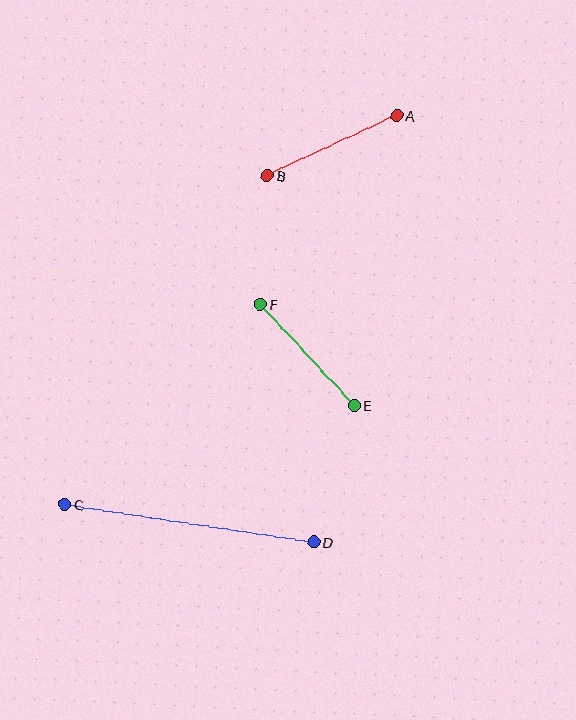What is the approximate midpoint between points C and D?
The midpoint is at approximately (189, 523) pixels.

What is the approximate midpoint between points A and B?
The midpoint is at approximately (332, 145) pixels.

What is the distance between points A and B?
The distance is approximately 143 pixels.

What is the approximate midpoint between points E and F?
The midpoint is at approximately (307, 355) pixels.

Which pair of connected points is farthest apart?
Points C and D are farthest apart.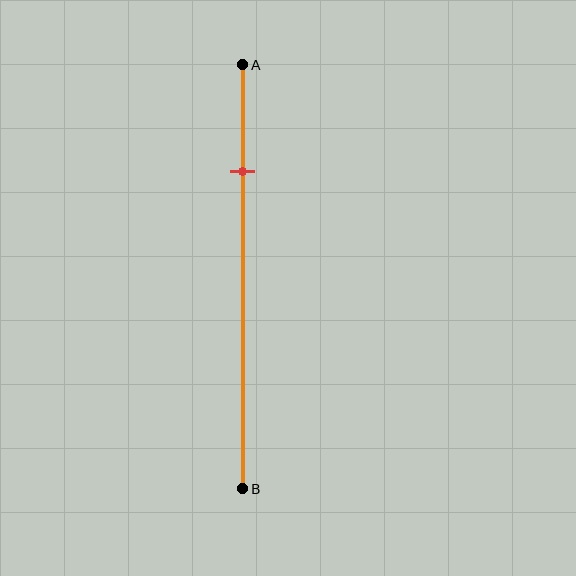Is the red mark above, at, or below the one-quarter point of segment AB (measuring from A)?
The red mark is approximately at the one-quarter point of segment AB.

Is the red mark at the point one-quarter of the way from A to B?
Yes, the mark is approximately at the one-quarter point.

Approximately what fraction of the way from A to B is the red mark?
The red mark is approximately 25% of the way from A to B.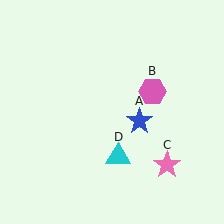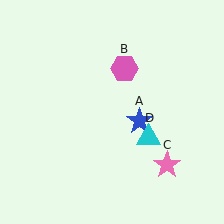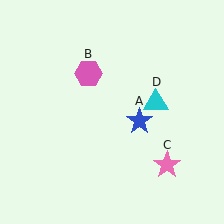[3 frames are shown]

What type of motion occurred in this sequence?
The pink hexagon (object B), cyan triangle (object D) rotated counterclockwise around the center of the scene.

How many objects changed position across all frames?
2 objects changed position: pink hexagon (object B), cyan triangle (object D).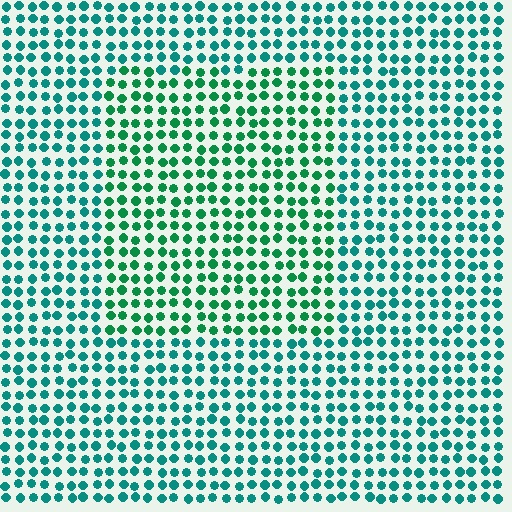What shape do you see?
I see a rectangle.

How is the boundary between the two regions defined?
The boundary is defined purely by a slight shift in hue (about 28 degrees). Spacing, size, and orientation are identical on both sides.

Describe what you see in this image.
The image is filled with small teal elements in a uniform arrangement. A rectangle-shaped region is visible where the elements are tinted to a slightly different hue, forming a subtle color boundary.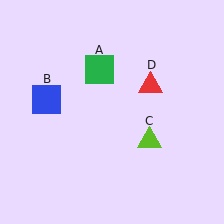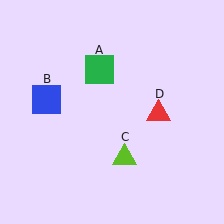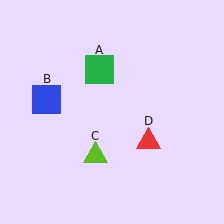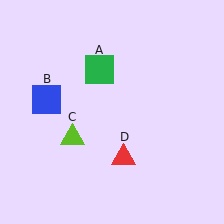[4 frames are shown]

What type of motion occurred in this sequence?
The lime triangle (object C), red triangle (object D) rotated clockwise around the center of the scene.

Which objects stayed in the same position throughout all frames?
Green square (object A) and blue square (object B) remained stationary.